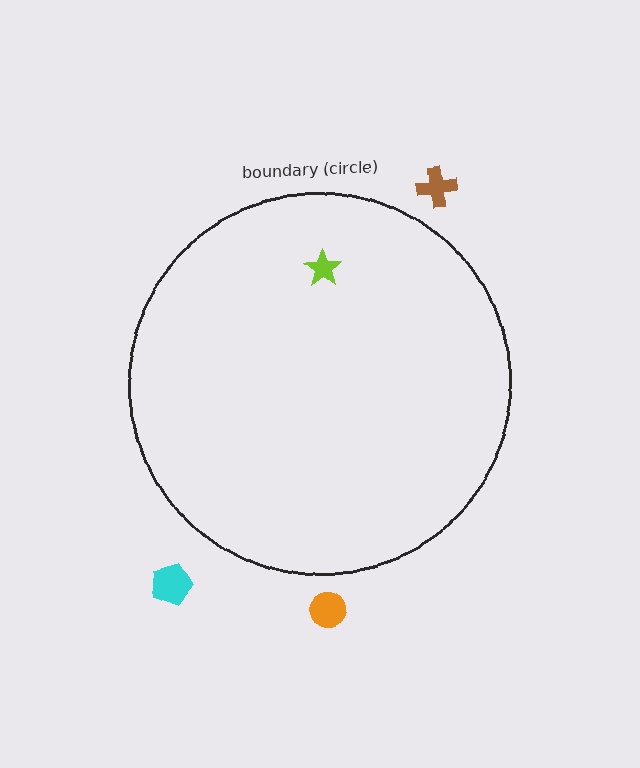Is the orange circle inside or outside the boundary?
Outside.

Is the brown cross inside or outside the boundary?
Outside.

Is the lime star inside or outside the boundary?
Inside.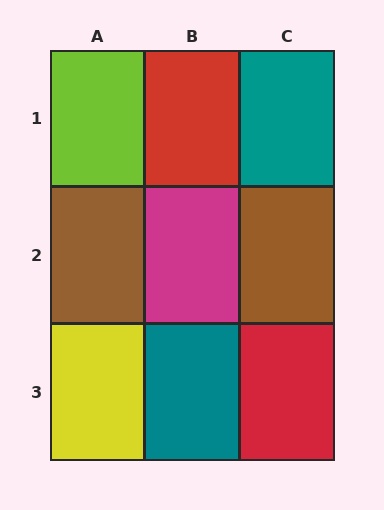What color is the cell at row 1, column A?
Lime.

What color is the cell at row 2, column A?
Brown.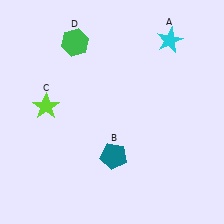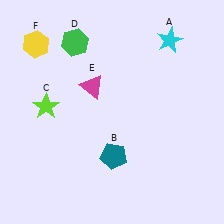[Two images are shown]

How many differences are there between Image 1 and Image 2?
There are 2 differences between the two images.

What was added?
A magenta triangle (E), a yellow hexagon (F) were added in Image 2.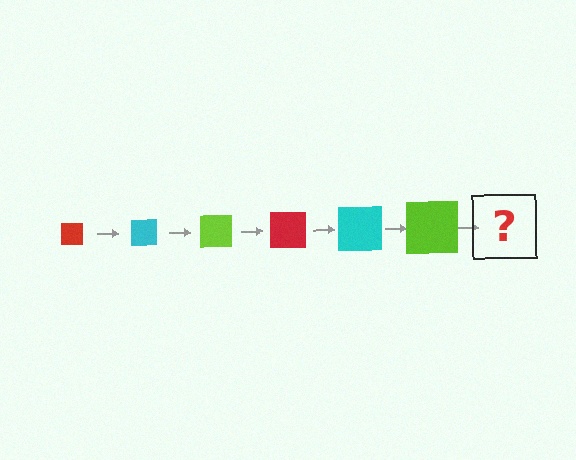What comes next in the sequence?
The next element should be a red square, larger than the previous one.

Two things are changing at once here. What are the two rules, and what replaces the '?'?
The two rules are that the square grows larger each step and the color cycles through red, cyan, and lime. The '?' should be a red square, larger than the previous one.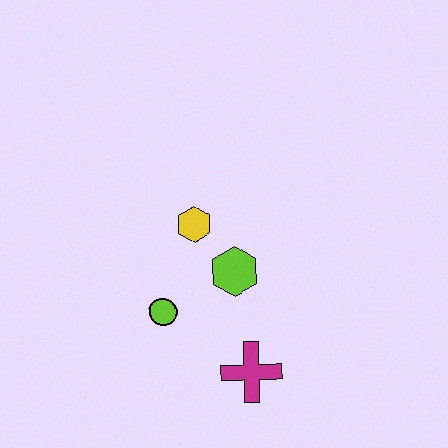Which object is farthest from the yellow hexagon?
The magenta cross is farthest from the yellow hexagon.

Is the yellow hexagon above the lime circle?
Yes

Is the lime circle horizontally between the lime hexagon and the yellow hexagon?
No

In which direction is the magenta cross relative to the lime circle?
The magenta cross is to the right of the lime circle.